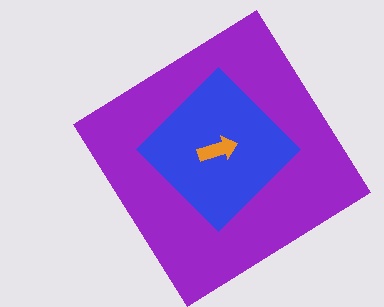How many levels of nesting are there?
3.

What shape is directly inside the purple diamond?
The blue diamond.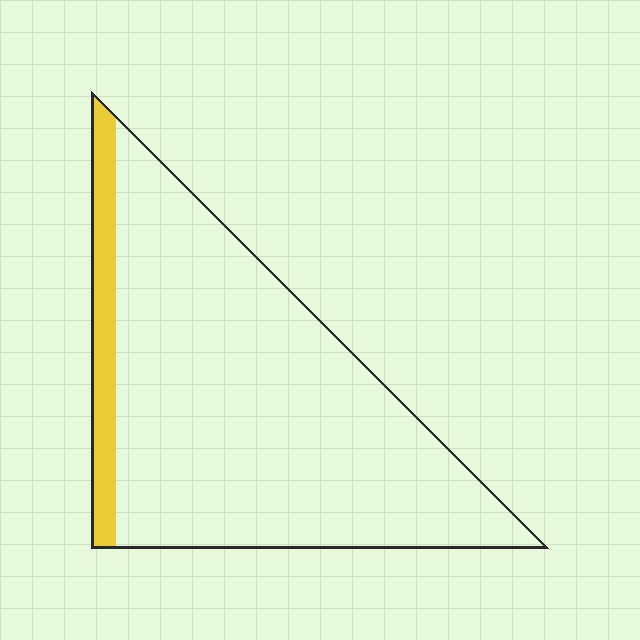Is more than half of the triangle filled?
No.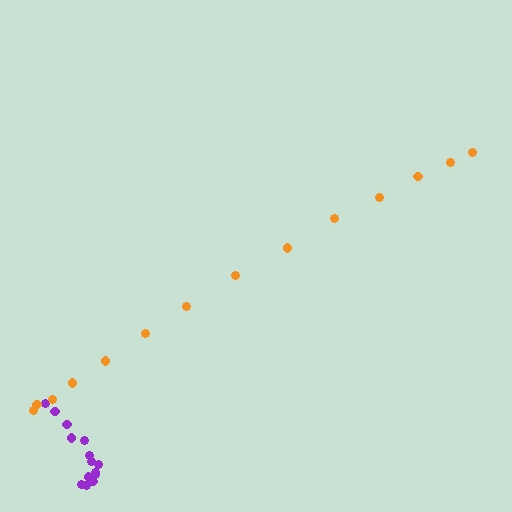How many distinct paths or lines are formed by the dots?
There are 2 distinct paths.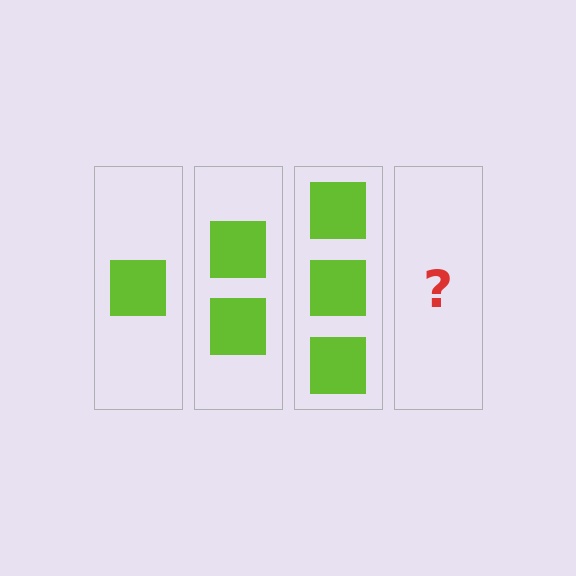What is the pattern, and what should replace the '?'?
The pattern is that each step adds one more square. The '?' should be 4 squares.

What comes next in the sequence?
The next element should be 4 squares.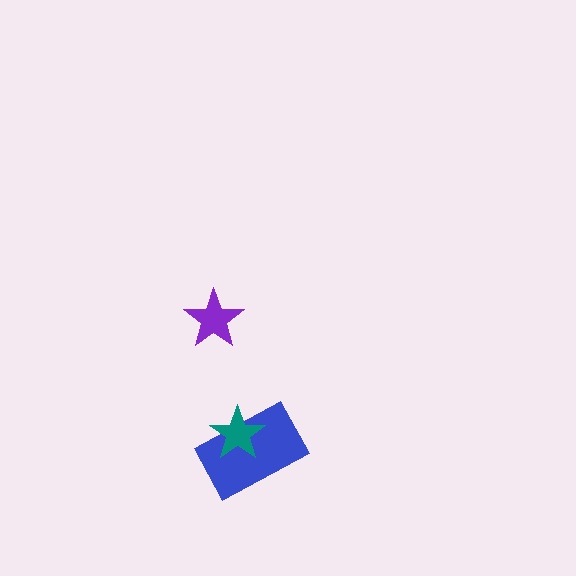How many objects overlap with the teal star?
1 object overlaps with the teal star.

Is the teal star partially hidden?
No, no other shape covers it.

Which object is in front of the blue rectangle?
The teal star is in front of the blue rectangle.